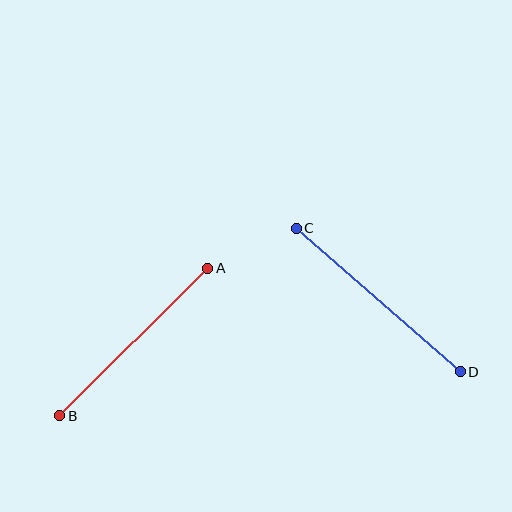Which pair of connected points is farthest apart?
Points C and D are farthest apart.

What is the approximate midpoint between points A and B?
The midpoint is at approximately (134, 342) pixels.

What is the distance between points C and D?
The distance is approximately 218 pixels.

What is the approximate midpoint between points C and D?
The midpoint is at approximately (378, 300) pixels.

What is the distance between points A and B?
The distance is approximately 209 pixels.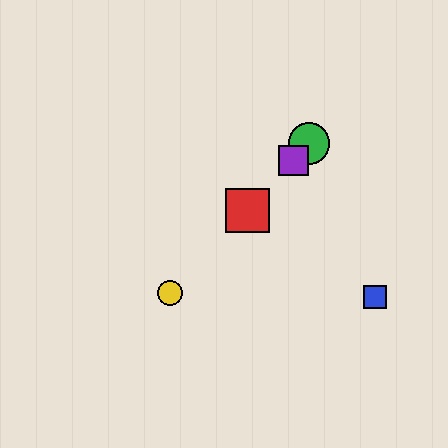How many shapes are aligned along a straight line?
4 shapes (the red square, the green circle, the yellow circle, the purple square) are aligned along a straight line.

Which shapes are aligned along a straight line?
The red square, the green circle, the yellow circle, the purple square are aligned along a straight line.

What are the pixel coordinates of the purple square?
The purple square is at (293, 160).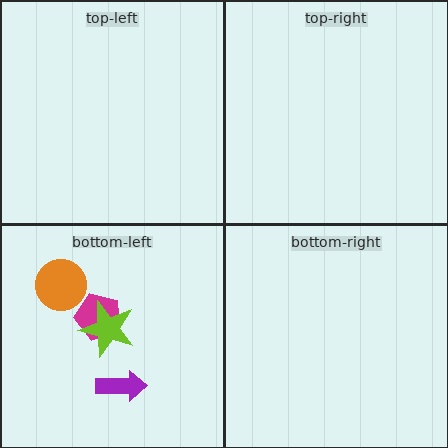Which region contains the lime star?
The bottom-left region.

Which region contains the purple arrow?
The bottom-left region.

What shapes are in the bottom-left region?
The magenta pentagon, the lime star, the purple arrow, the orange circle.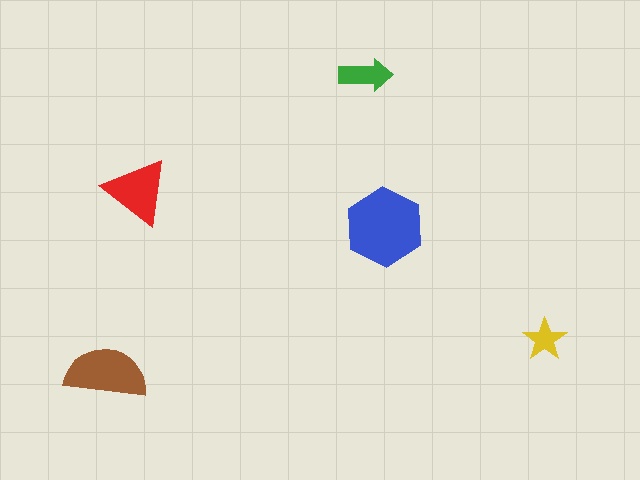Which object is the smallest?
The yellow star.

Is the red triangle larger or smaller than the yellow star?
Larger.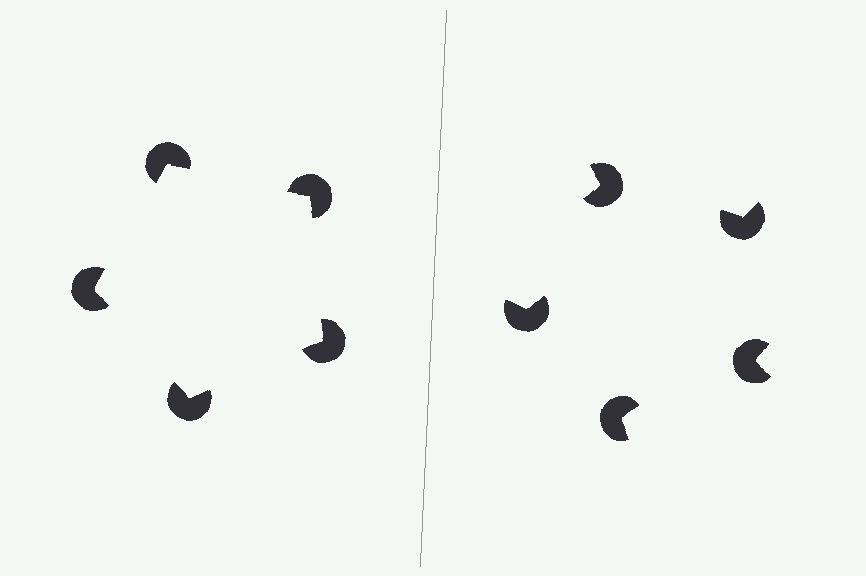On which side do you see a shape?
An illusory pentagon appears on the left side. On the right side the wedge cuts are rotated, so no coherent shape forms.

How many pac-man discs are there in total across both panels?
10 — 5 on each side.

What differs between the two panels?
The pac-man discs are positioned identically on both sides; only the wedge orientations differ. On the left they align to a pentagon; on the right they are misaligned.